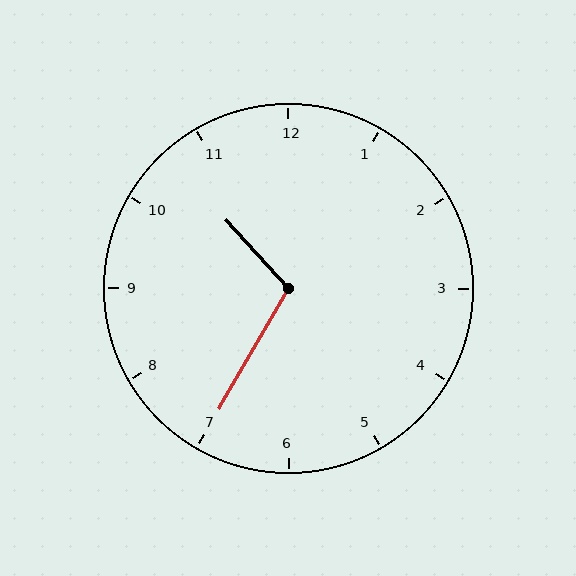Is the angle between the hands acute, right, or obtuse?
It is obtuse.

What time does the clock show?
10:35.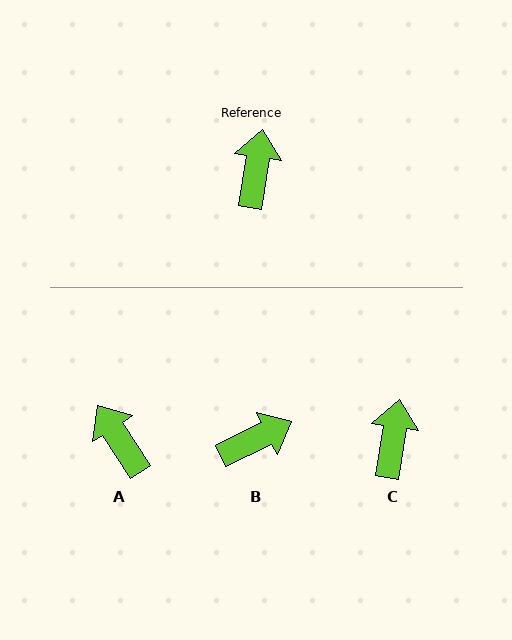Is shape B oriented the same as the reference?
No, it is off by about 54 degrees.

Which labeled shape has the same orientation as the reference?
C.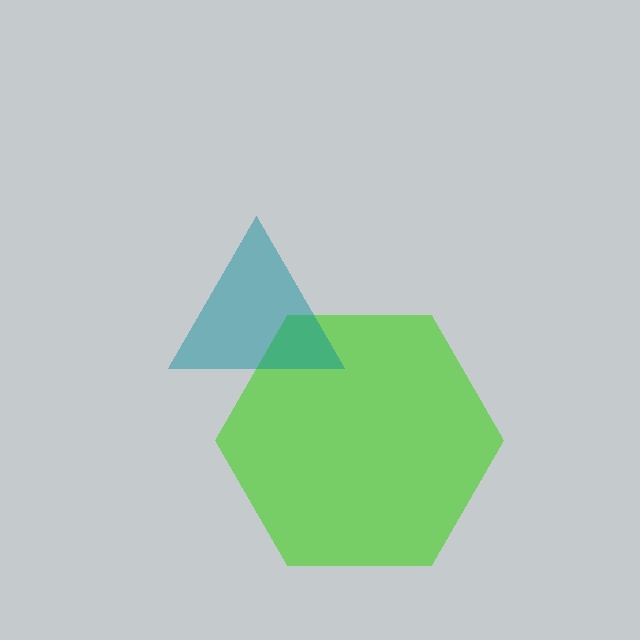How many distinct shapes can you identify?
There are 2 distinct shapes: a lime hexagon, a teal triangle.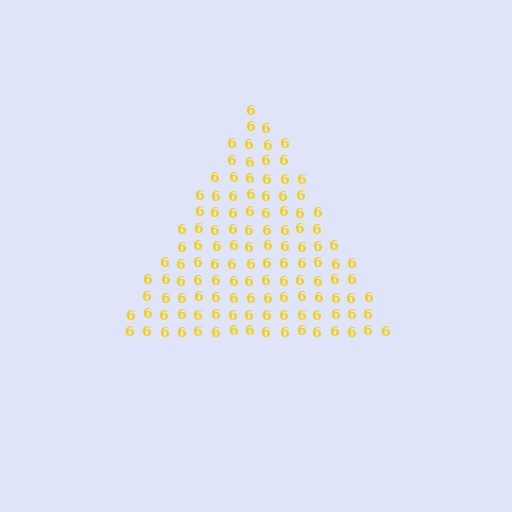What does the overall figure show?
The overall figure shows a triangle.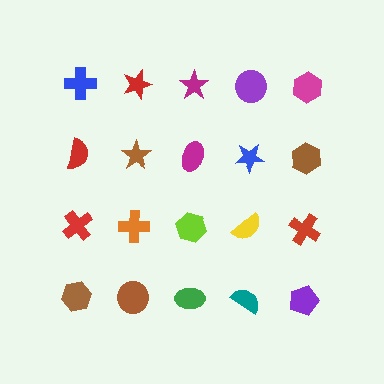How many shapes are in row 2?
5 shapes.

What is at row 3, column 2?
An orange cross.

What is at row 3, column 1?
A red cross.